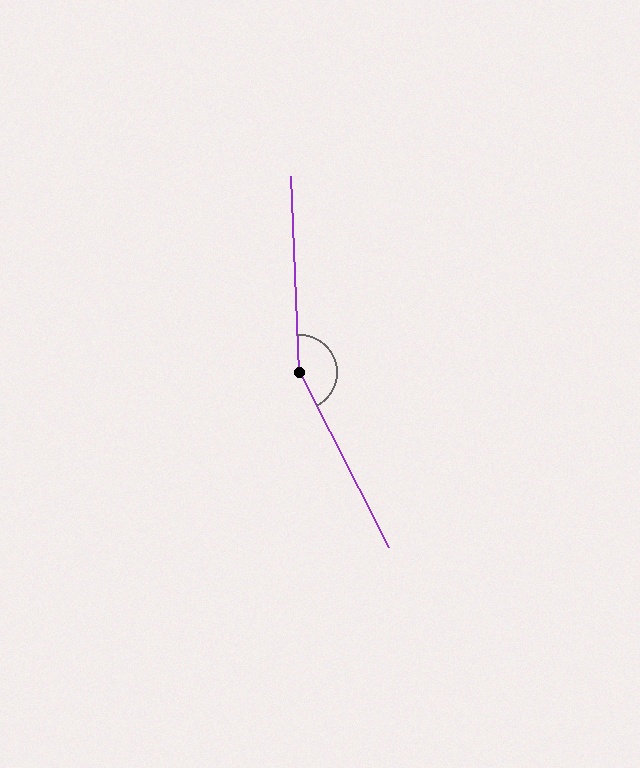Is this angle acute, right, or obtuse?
It is obtuse.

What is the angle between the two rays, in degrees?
Approximately 155 degrees.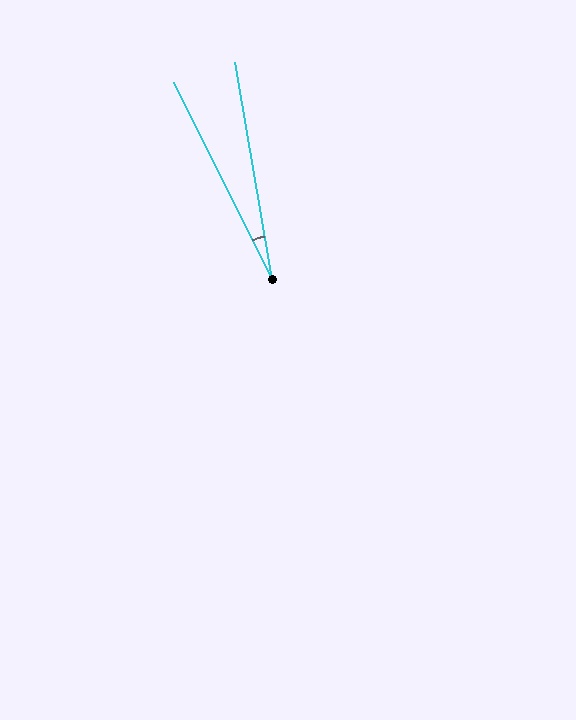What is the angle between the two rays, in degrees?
Approximately 17 degrees.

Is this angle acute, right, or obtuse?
It is acute.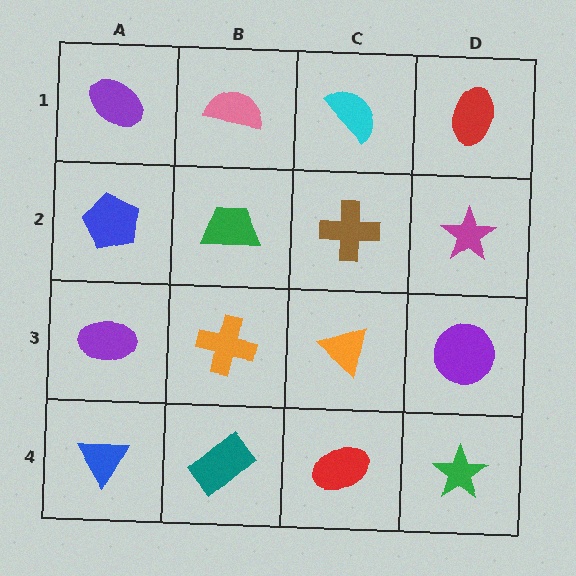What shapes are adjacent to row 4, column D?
A purple circle (row 3, column D), a red ellipse (row 4, column C).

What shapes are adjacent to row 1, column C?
A brown cross (row 2, column C), a pink semicircle (row 1, column B), a red ellipse (row 1, column D).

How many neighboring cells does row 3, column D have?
3.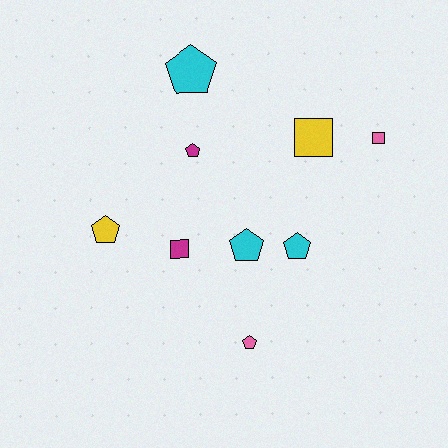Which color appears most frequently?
Cyan, with 3 objects.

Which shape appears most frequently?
Pentagon, with 6 objects.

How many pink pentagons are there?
There is 1 pink pentagon.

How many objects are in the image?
There are 9 objects.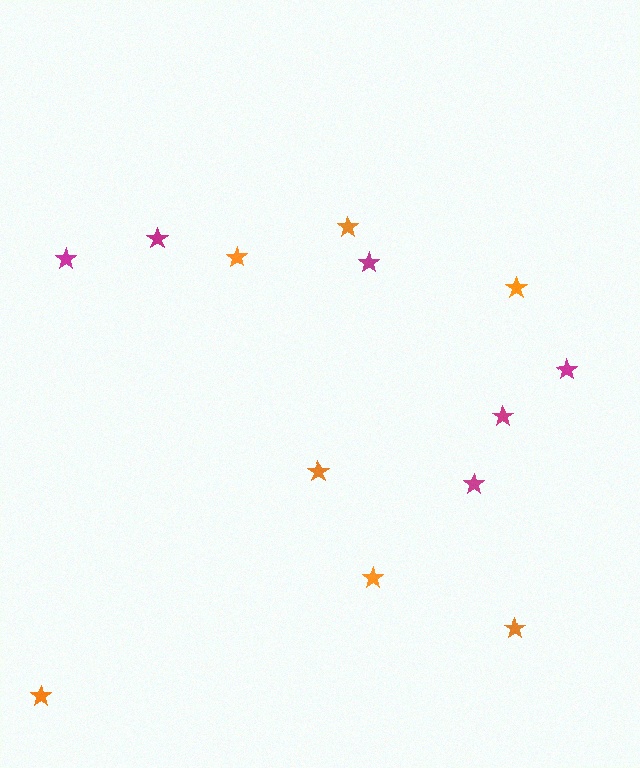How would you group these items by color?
There are 2 groups: one group of orange stars (7) and one group of magenta stars (6).